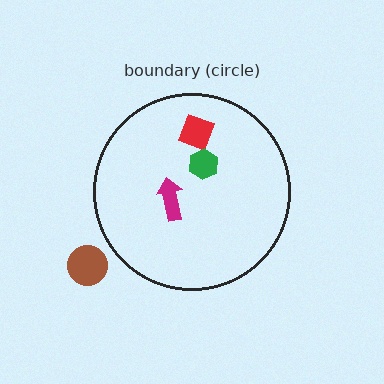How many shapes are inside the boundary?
3 inside, 1 outside.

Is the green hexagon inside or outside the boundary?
Inside.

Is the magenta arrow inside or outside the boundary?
Inside.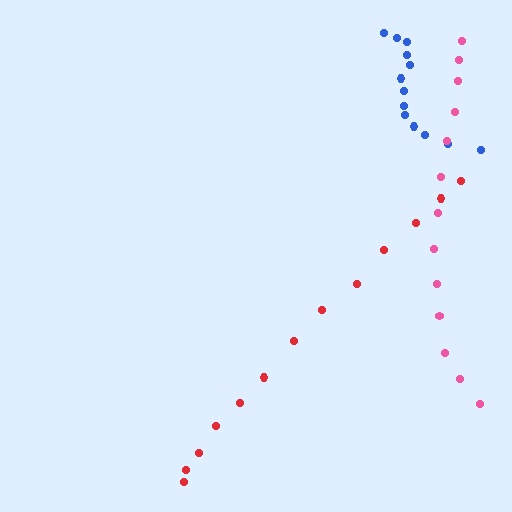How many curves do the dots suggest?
There are 3 distinct paths.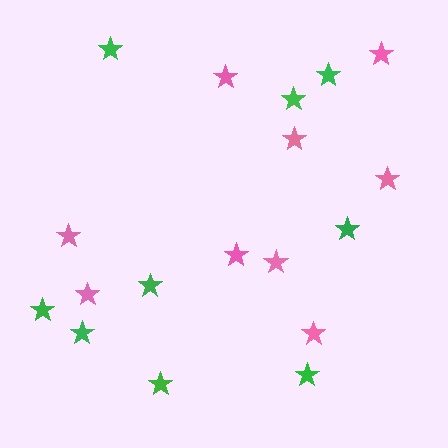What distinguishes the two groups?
There are 2 groups: one group of green stars (9) and one group of pink stars (9).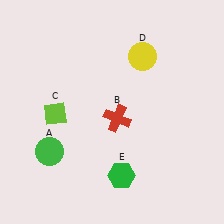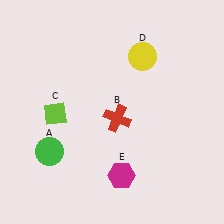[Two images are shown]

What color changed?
The hexagon (E) changed from green in Image 1 to magenta in Image 2.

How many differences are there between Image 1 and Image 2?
There is 1 difference between the two images.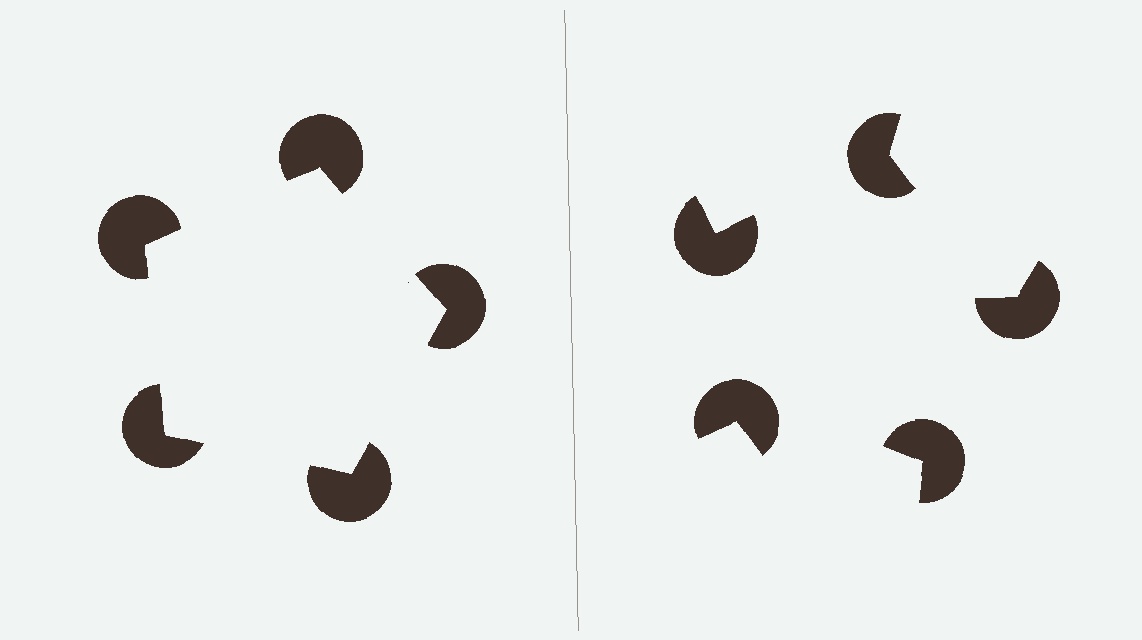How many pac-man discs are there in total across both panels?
10 — 5 on each side.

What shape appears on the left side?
An illusory pentagon.